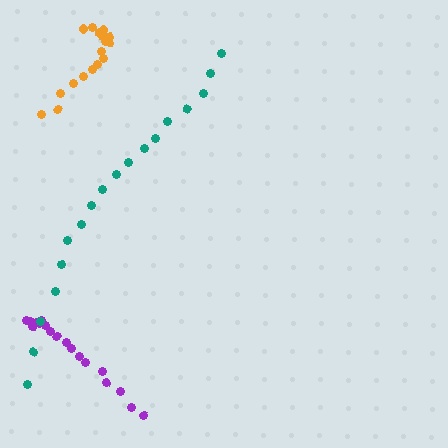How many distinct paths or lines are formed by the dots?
There are 3 distinct paths.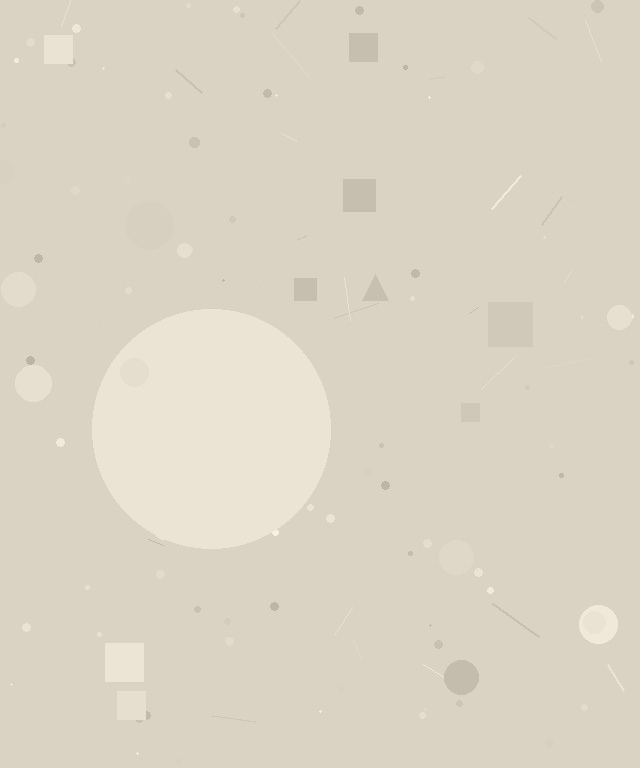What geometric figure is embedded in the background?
A circle is embedded in the background.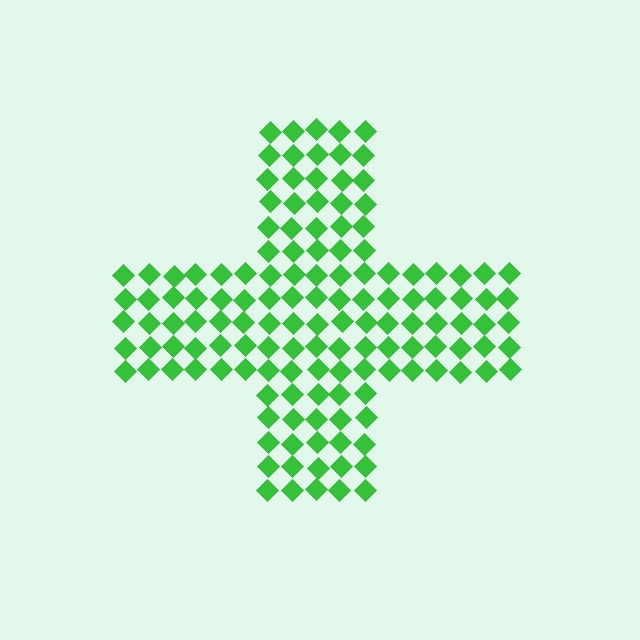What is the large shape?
The large shape is a cross.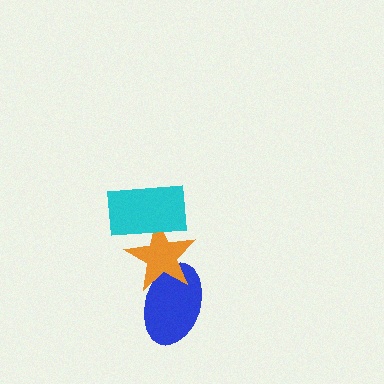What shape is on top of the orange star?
The cyan rectangle is on top of the orange star.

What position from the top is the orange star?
The orange star is 2nd from the top.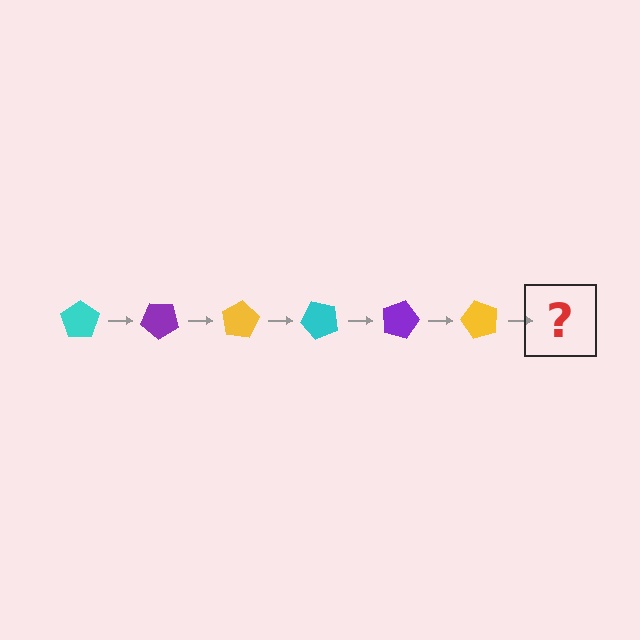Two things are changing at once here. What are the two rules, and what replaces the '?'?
The two rules are that it rotates 40 degrees each step and the color cycles through cyan, purple, and yellow. The '?' should be a cyan pentagon, rotated 240 degrees from the start.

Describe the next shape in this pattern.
It should be a cyan pentagon, rotated 240 degrees from the start.